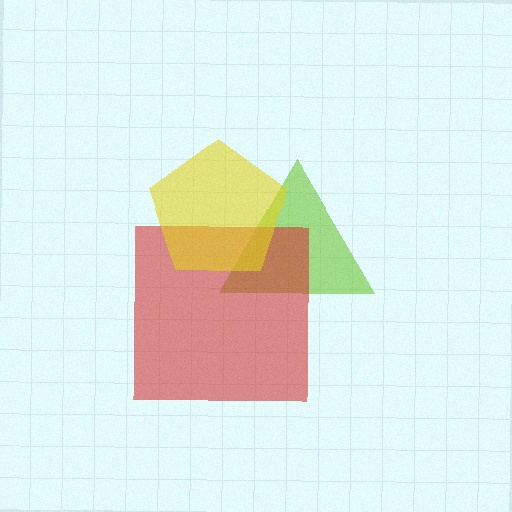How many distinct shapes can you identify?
There are 3 distinct shapes: a lime triangle, a red square, a yellow pentagon.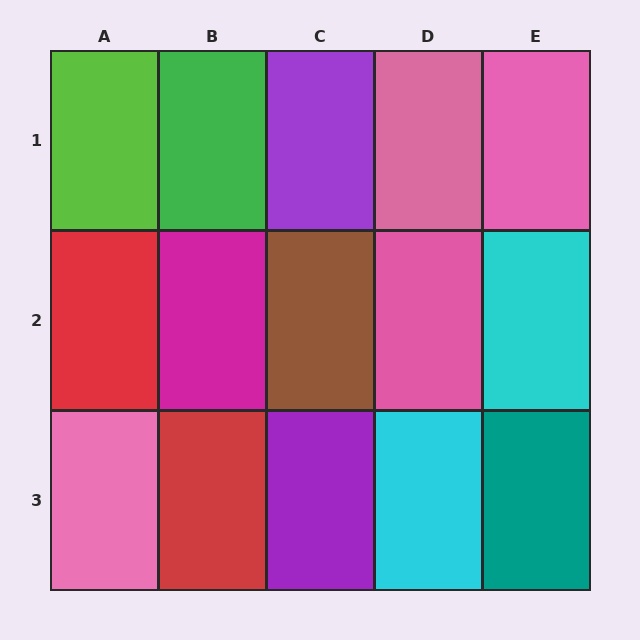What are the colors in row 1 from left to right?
Lime, green, purple, pink, pink.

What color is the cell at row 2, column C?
Brown.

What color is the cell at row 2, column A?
Red.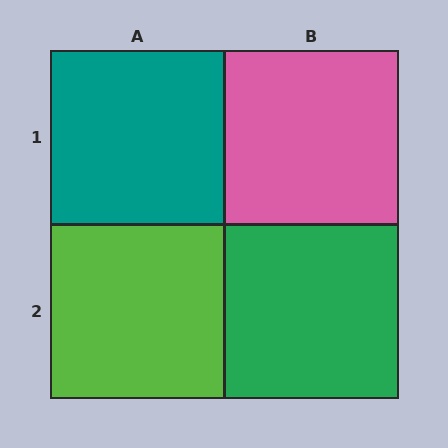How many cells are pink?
1 cell is pink.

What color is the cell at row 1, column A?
Teal.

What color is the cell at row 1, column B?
Pink.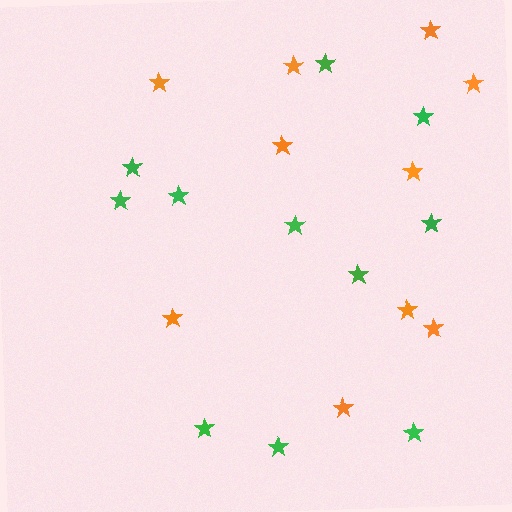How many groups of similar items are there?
There are 2 groups: one group of green stars (11) and one group of orange stars (10).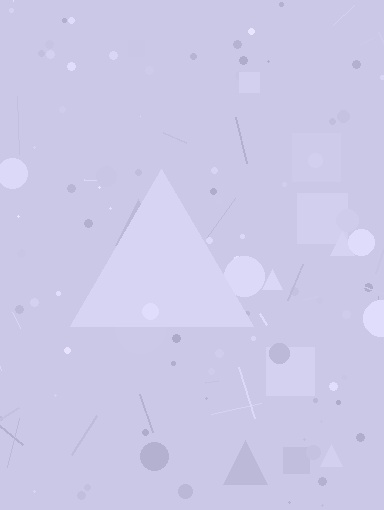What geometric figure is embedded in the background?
A triangle is embedded in the background.